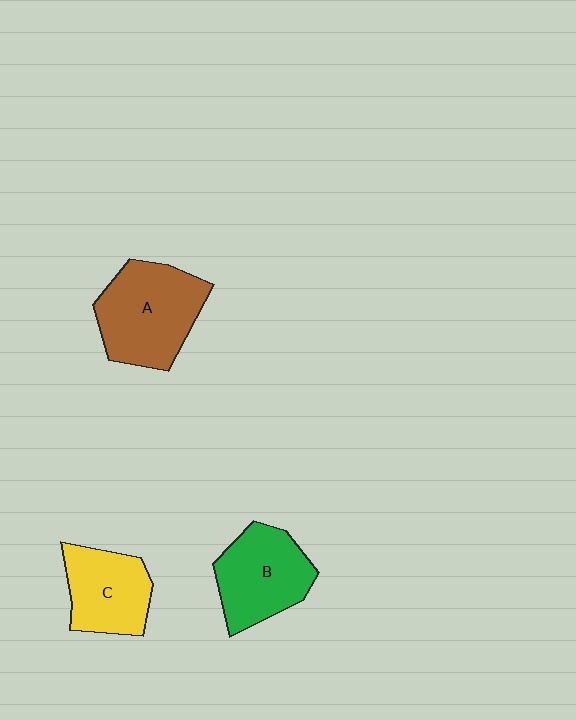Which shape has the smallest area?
Shape C (yellow).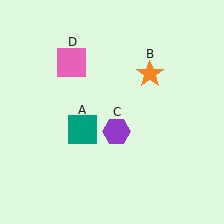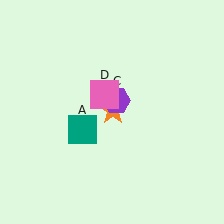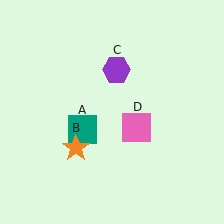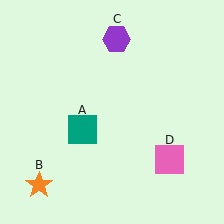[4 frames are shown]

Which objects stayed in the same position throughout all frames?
Teal square (object A) remained stationary.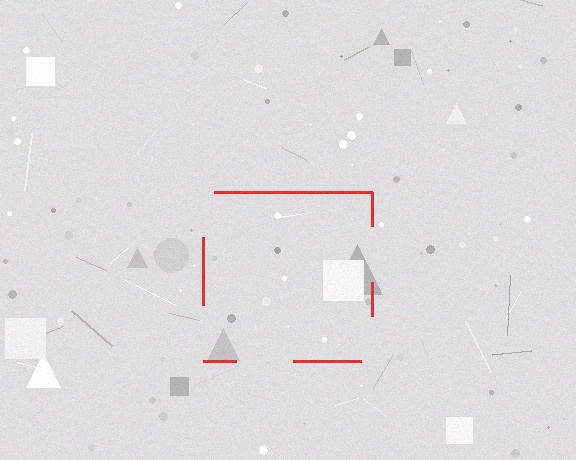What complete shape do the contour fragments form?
The contour fragments form a square.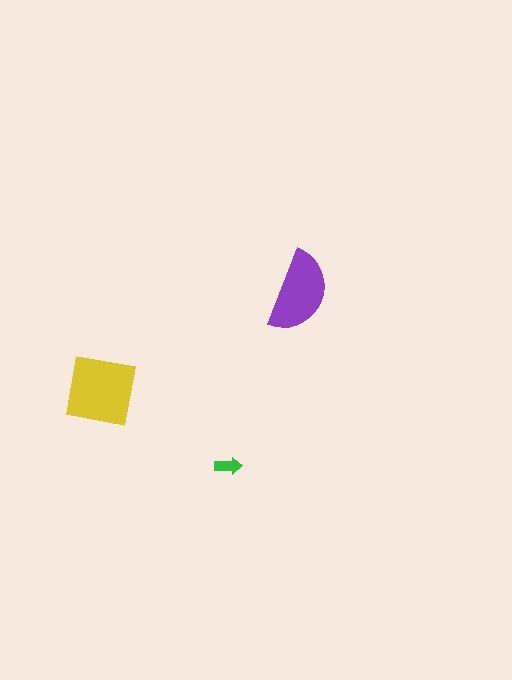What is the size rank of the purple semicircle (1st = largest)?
2nd.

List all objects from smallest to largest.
The green arrow, the purple semicircle, the yellow square.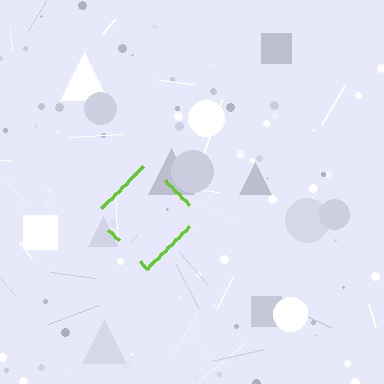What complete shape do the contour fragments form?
The contour fragments form a diamond.